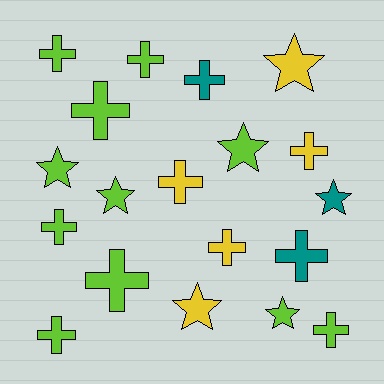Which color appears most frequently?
Lime, with 11 objects.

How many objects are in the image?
There are 19 objects.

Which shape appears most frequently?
Cross, with 12 objects.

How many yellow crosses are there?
There are 3 yellow crosses.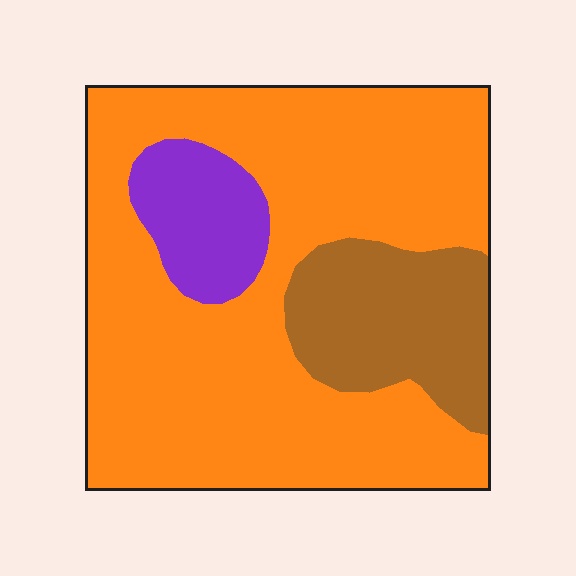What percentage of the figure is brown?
Brown covers 18% of the figure.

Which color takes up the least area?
Purple, at roughly 10%.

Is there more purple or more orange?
Orange.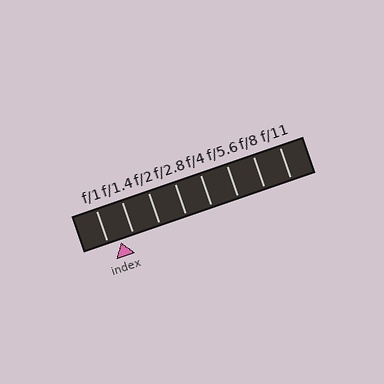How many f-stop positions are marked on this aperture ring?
There are 8 f-stop positions marked.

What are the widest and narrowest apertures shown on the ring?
The widest aperture shown is f/1 and the narrowest is f/11.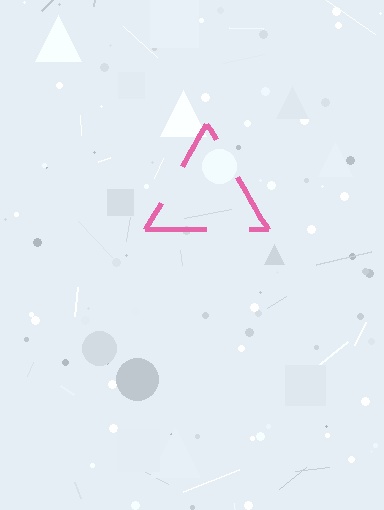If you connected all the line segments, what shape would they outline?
They would outline a triangle.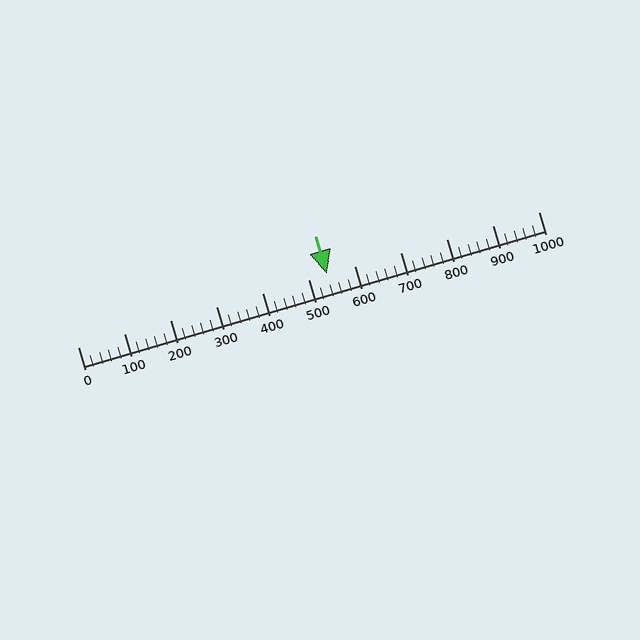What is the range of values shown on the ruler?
The ruler shows values from 0 to 1000.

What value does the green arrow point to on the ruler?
The green arrow points to approximately 540.